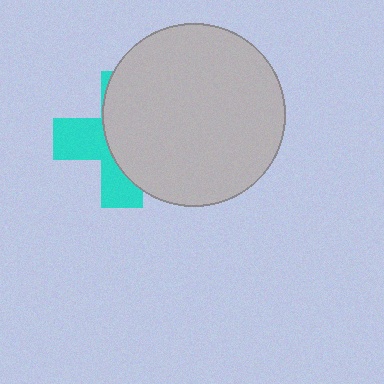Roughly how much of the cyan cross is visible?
A small part of it is visible (roughly 40%).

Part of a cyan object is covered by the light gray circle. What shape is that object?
It is a cross.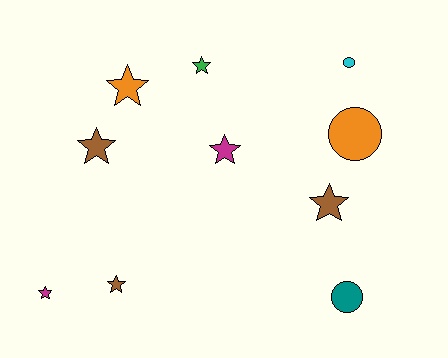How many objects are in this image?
There are 10 objects.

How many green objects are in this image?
There is 1 green object.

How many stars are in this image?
There are 7 stars.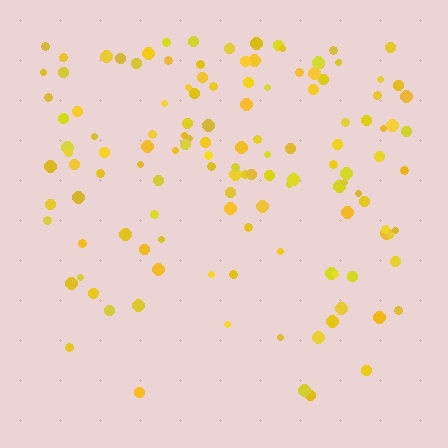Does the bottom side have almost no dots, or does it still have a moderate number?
Still a moderate number, just noticeably fewer than the top.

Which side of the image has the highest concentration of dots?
The top.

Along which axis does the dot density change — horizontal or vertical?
Vertical.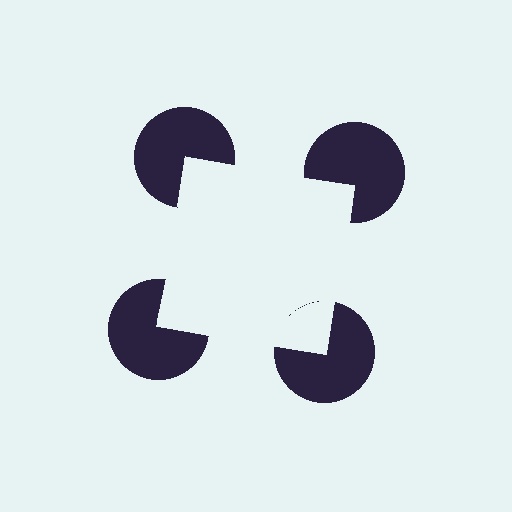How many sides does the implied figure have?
4 sides.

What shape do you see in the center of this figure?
An illusory square — its edges are inferred from the aligned wedge cuts in the pac-man discs, not physically drawn.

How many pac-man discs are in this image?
There are 4 — one at each vertex of the illusory square.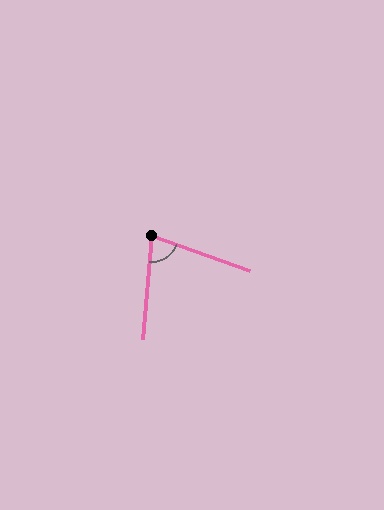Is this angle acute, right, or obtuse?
It is acute.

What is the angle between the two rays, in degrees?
Approximately 75 degrees.